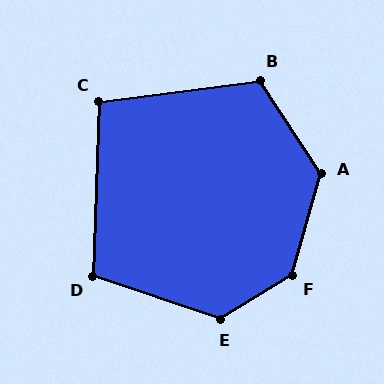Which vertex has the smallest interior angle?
C, at approximately 99 degrees.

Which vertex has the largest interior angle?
F, at approximately 137 degrees.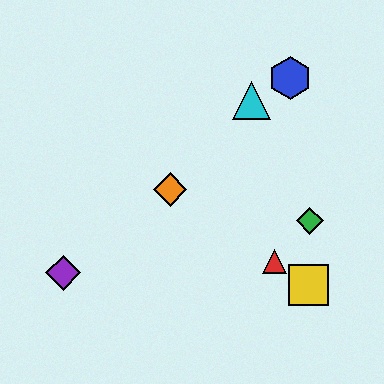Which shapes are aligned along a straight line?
The red triangle, the yellow square, the orange diamond are aligned along a straight line.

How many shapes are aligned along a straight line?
3 shapes (the red triangle, the yellow square, the orange diamond) are aligned along a straight line.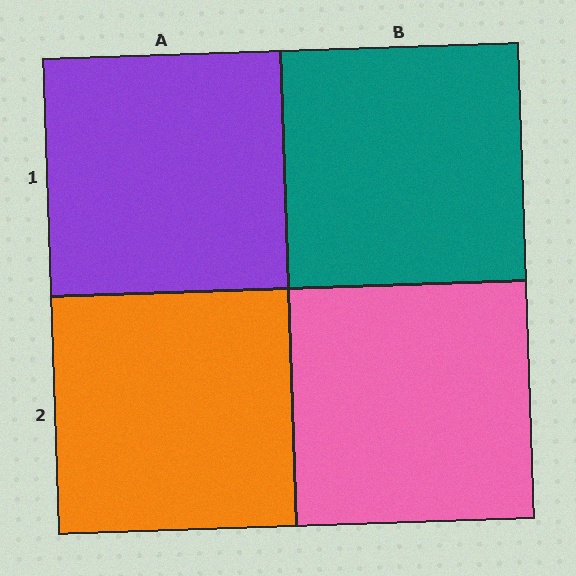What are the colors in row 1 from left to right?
Purple, teal.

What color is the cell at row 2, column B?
Pink.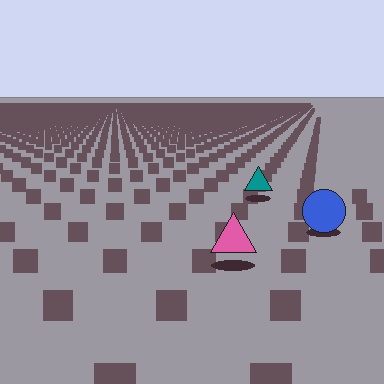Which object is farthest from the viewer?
The teal triangle is farthest from the viewer. It appears smaller and the ground texture around it is denser.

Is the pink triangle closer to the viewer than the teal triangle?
Yes. The pink triangle is closer — you can tell from the texture gradient: the ground texture is coarser near it.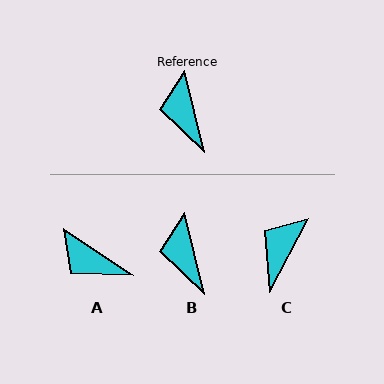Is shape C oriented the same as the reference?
No, it is off by about 42 degrees.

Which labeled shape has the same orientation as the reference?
B.